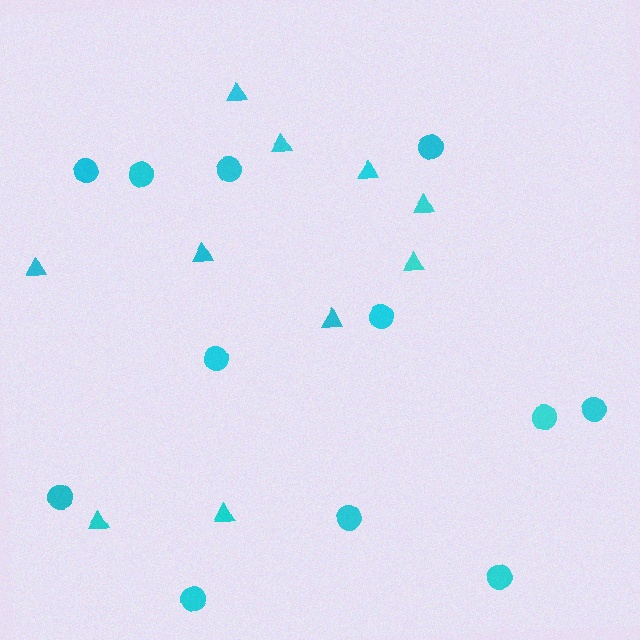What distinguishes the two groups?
There are 2 groups: one group of triangles (10) and one group of circles (12).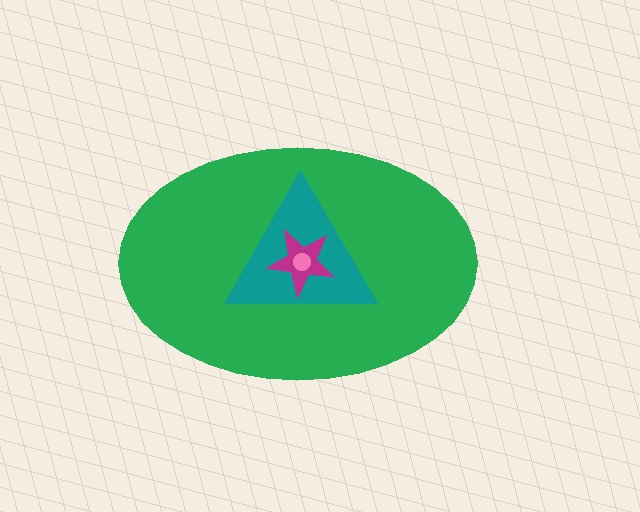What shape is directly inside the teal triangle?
The magenta star.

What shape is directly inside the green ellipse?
The teal triangle.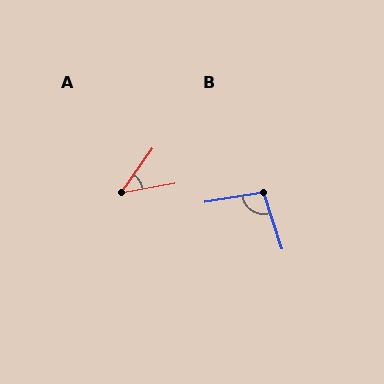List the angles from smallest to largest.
A (45°), B (99°).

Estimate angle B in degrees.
Approximately 99 degrees.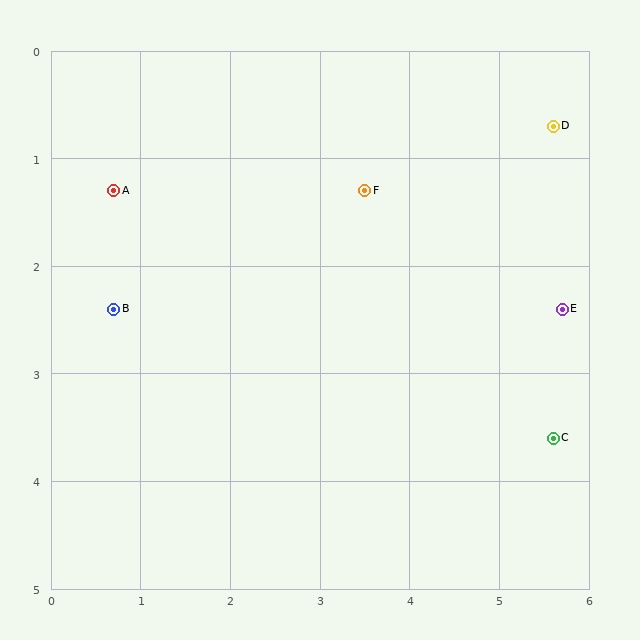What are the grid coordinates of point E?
Point E is at approximately (5.7, 2.4).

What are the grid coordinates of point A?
Point A is at approximately (0.7, 1.3).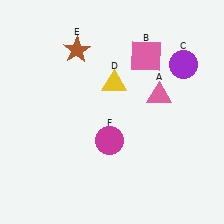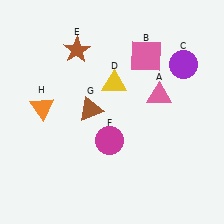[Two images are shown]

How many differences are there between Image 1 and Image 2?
There are 2 differences between the two images.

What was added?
A brown triangle (G), an orange triangle (H) were added in Image 2.